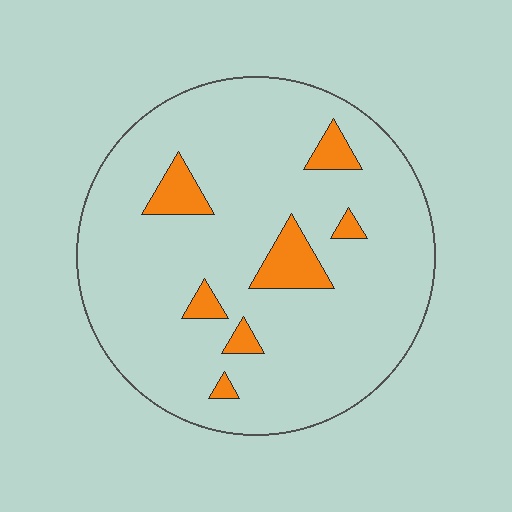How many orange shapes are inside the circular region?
7.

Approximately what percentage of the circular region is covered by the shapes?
Approximately 10%.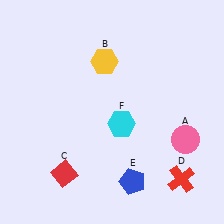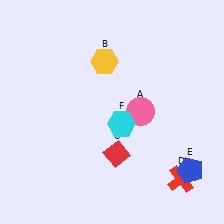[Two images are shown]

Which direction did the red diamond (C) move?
The red diamond (C) moved right.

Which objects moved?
The objects that moved are: the pink circle (A), the red diamond (C), the blue pentagon (E).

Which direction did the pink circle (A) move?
The pink circle (A) moved left.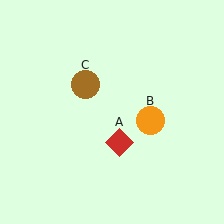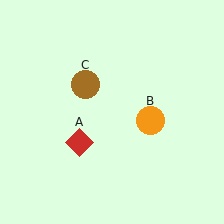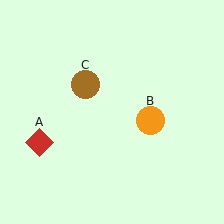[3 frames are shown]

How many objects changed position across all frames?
1 object changed position: red diamond (object A).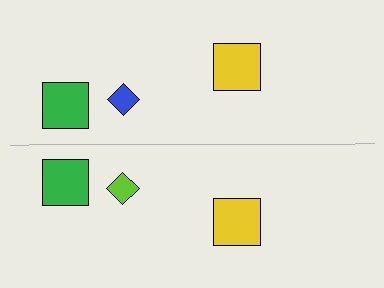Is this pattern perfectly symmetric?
No, the pattern is not perfectly symmetric. The lime diamond on the bottom side breaks the symmetry — its mirror counterpart is blue.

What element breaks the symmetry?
The lime diamond on the bottom side breaks the symmetry — its mirror counterpart is blue.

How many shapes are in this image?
There are 6 shapes in this image.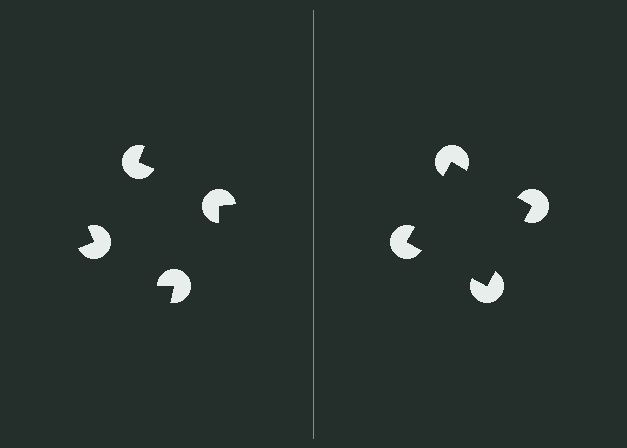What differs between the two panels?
The pac-man discs are positioned identically on both sides; only the wedge orientations differ. On the right they align to a square; on the left they are misaligned.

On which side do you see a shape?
An illusory square appears on the right side. On the left side the wedge cuts are rotated, so no coherent shape forms.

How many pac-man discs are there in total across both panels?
8 — 4 on each side.